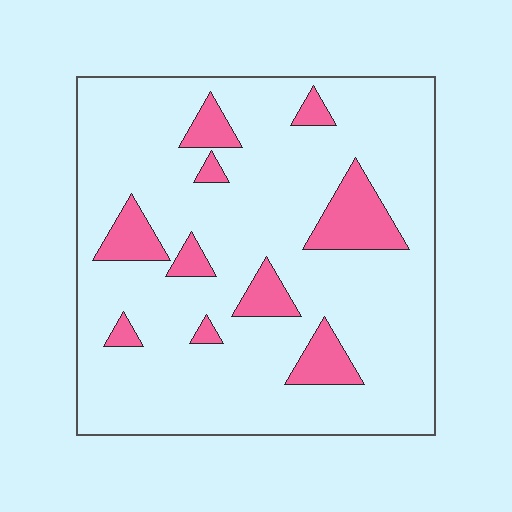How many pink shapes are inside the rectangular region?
10.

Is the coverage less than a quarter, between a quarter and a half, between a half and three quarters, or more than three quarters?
Less than a quarter.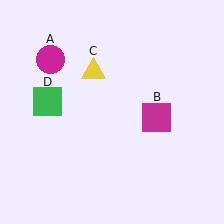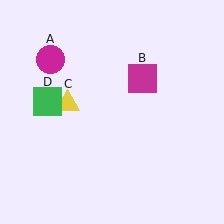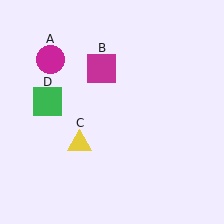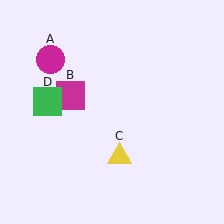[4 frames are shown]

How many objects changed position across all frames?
2 objects changed position: magenta square (object B), yellow triangle (object C).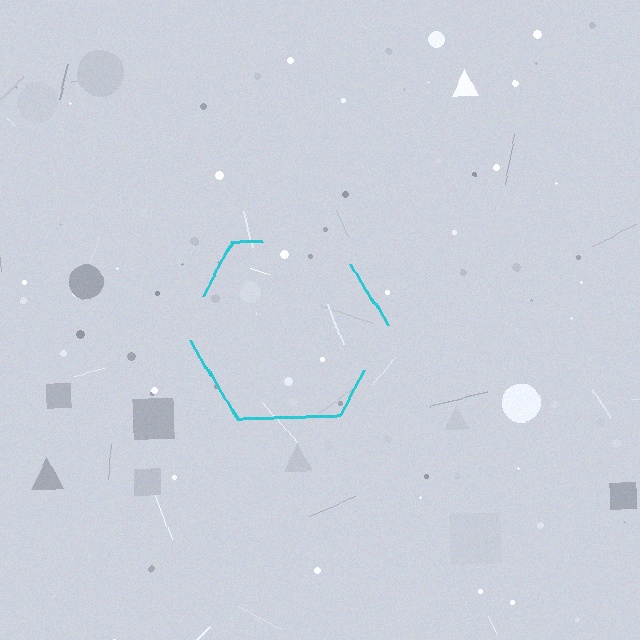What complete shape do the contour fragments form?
The contour fragments form a hexagon.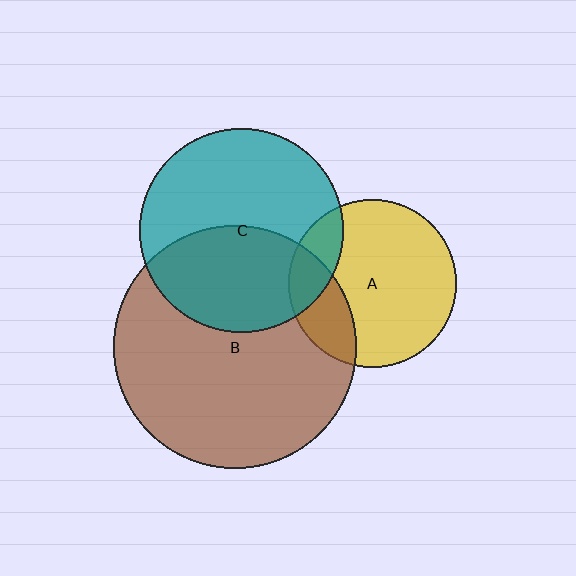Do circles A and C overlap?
Yes.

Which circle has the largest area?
Circle B (brown).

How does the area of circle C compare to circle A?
Approximately 1.5 times.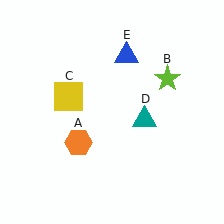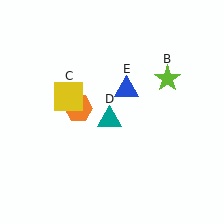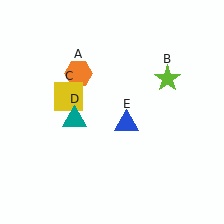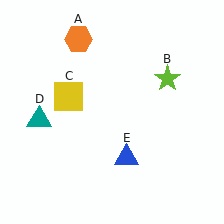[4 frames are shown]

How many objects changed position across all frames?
3 objects changed position: orange hexagon (object A), teal triangle (object D), blue triangle (object E).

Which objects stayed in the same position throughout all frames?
Lime star (object B) and yellow square (object C) remained stationary.